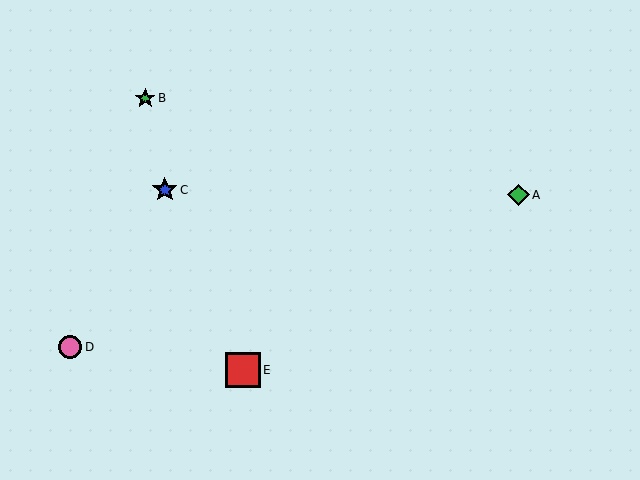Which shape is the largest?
The red square (labeled E) is the largest.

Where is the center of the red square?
The center of the red square is at (243, 370).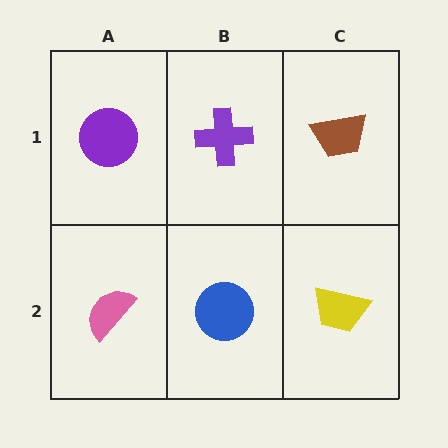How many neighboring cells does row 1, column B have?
3.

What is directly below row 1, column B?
A blue circle.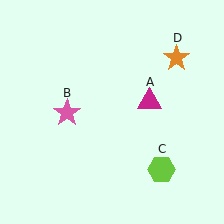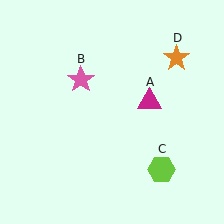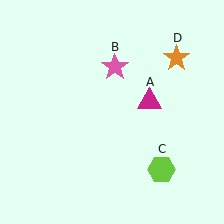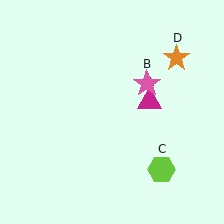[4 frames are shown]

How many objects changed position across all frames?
1 object changed position: pink star (object B).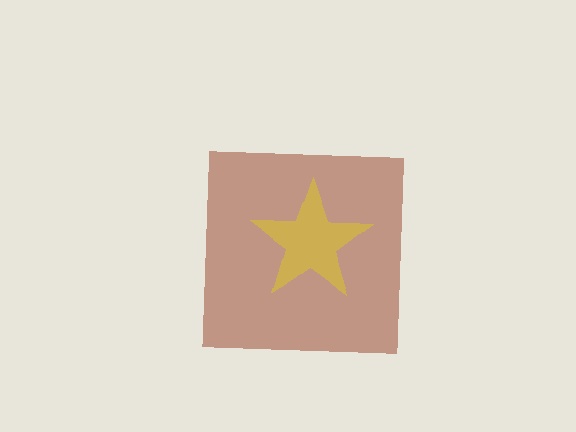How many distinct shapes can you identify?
There are 2 distinct shapes: a brown square, a yellow star.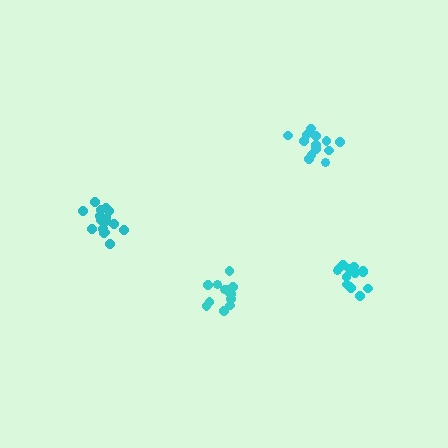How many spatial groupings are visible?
There are 4 spatial groupings.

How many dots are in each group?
Group 1: 16 dots, Group 2: 14 dots, Group 3: 13 dots, Group 4: 12 dots (55 total).